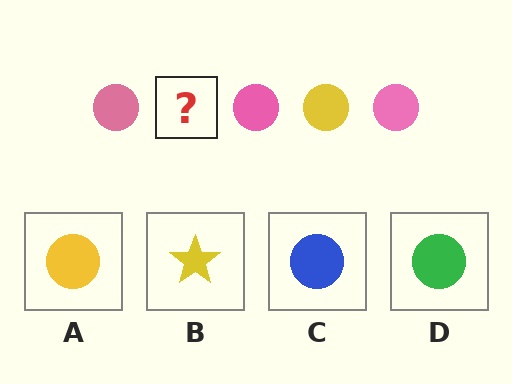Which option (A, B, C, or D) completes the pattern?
A.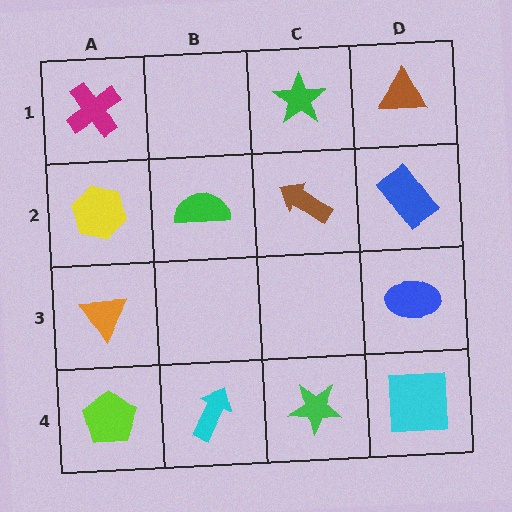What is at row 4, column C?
A green star.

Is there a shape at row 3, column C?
No, that cell is empty.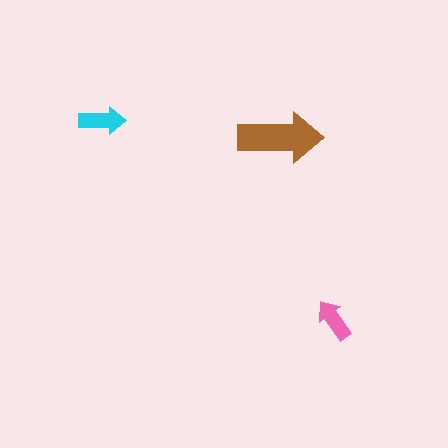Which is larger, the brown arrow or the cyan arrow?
The brown one.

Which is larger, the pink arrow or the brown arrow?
The brown one.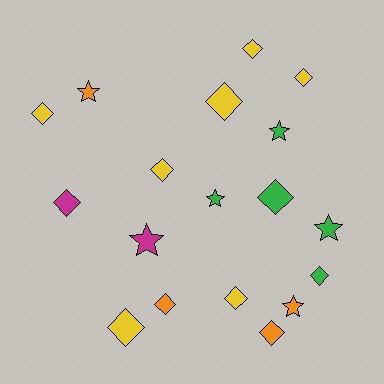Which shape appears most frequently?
Diamond, with 12 objects.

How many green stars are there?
There are 3 green stars.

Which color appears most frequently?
Yellow, with 7 objects.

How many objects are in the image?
There are 18 objects.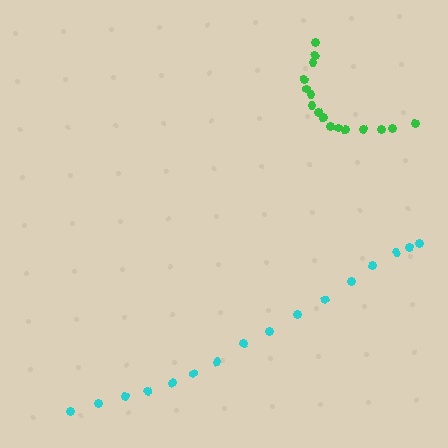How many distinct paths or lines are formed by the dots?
There are 2 distinct paths.